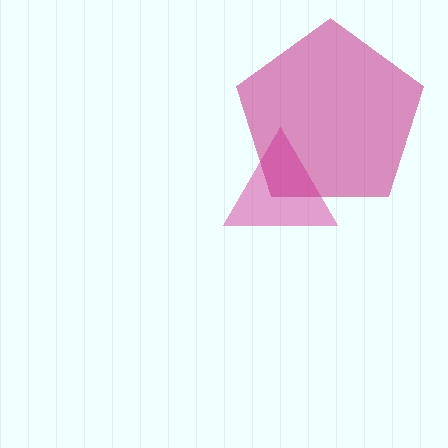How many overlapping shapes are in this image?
There are 2 overlapping shapes in the image.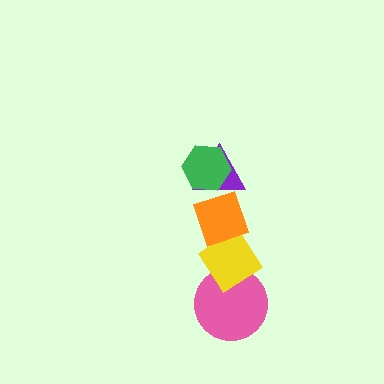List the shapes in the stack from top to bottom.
From top to bottom: the green hexagon, the purple triangle, the orange diamond, the yellow diamond, the pink circle.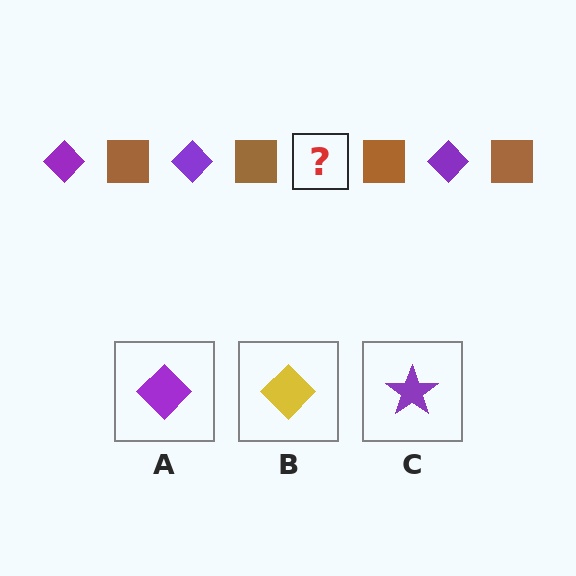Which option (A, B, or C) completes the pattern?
A.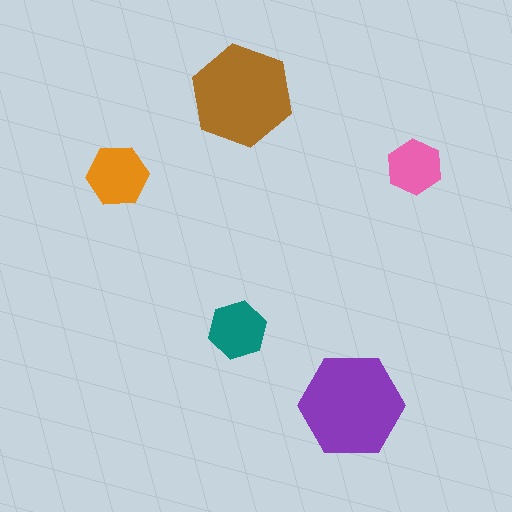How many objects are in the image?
There are 5 objects in the image.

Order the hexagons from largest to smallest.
the purple one, the brown one, the orange one, the teal one, the pink one.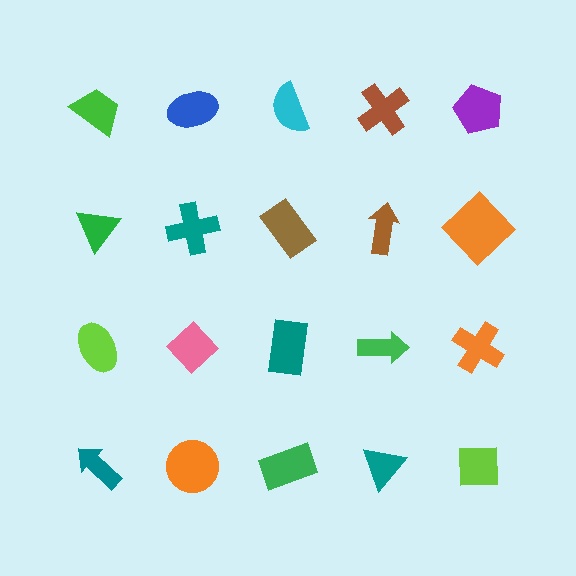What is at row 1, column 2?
A blue ellipse.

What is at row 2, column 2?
A teal cross.